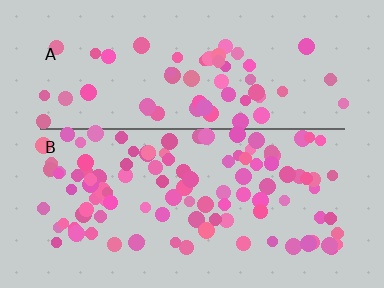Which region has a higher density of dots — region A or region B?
B (the bottom).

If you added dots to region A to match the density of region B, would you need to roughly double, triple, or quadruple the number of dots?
Approximately double.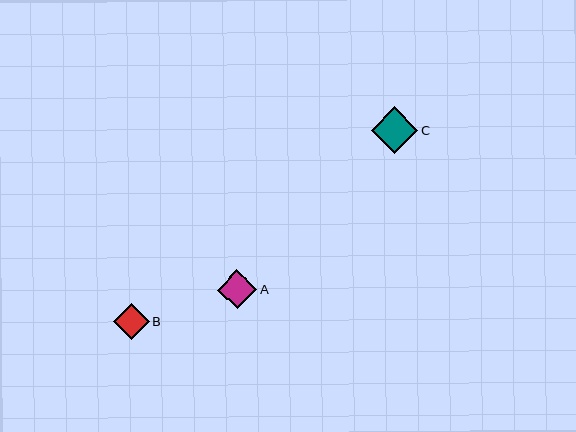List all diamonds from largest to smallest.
From largest to smallest: C, A, B.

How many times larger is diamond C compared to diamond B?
Diamond C is approximately 1.3 times the size of diamond B.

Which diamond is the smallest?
Diamond B is the smallest with a size of approximately 36 pixels.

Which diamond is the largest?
Diamond C is the largest with a size of approximately 47 pixels.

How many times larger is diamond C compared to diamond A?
Diamond C is approximately 1.2 times the size of diamond A.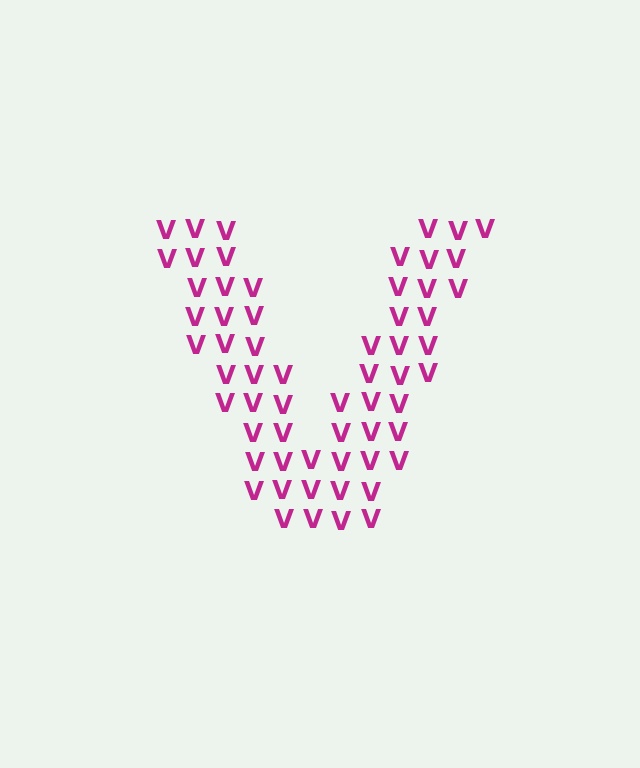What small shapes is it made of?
It is made of small letter V's.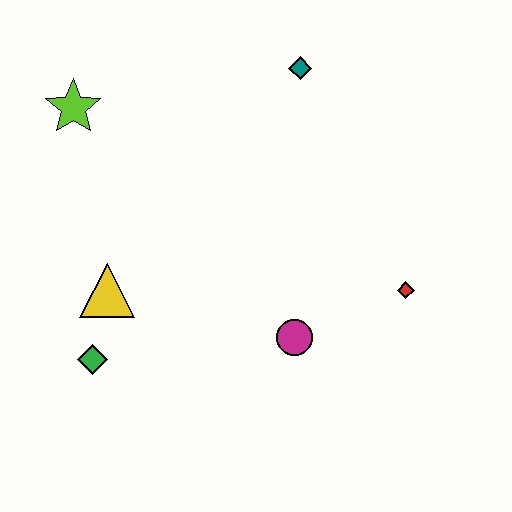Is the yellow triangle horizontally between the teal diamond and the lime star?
Yes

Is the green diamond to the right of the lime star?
Yes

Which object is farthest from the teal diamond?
The green diamond is farthest from the teal diamond.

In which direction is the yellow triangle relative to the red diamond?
The yellow triangle is to the left of the red diamond.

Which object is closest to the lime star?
The yellow triangle is closest to the lime star.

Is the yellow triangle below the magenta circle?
No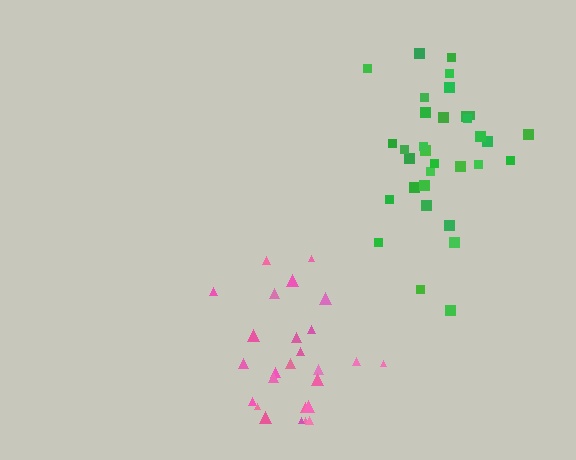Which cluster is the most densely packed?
Green.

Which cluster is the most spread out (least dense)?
Pink.